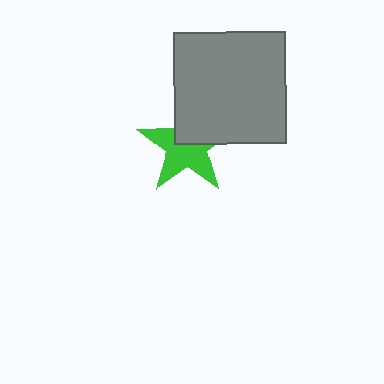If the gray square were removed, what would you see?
You would see the complete green star.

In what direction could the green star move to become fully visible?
The green star could move toward the lower-left. That would shift it out from behind the gray square entirely.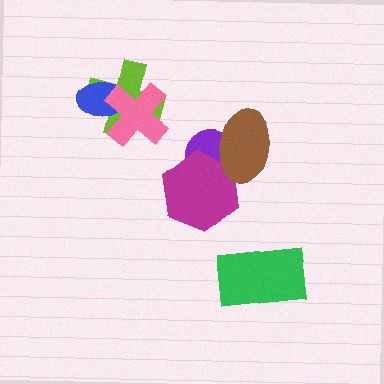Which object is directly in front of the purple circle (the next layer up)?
The magenta hexagon is directly in front of the purple circle.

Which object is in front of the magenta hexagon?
The brown ellipse is in front of the magenta hexagon.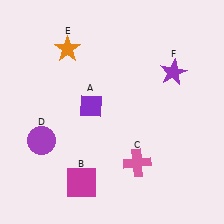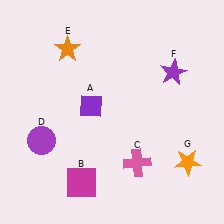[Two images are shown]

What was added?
An orange star (G) was added in Image 2.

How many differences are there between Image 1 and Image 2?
There is 1 difference between the two images.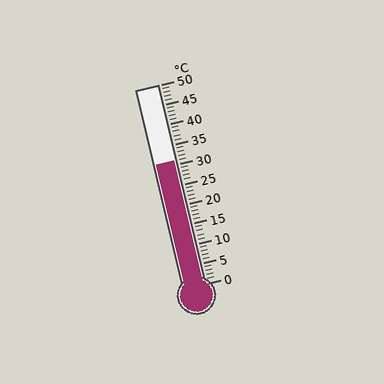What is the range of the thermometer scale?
The thermometer scale ranges from 0°C to 50°C.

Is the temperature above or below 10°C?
The temperature is above 10°C.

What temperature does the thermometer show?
The thermometer shows approximately 31°C.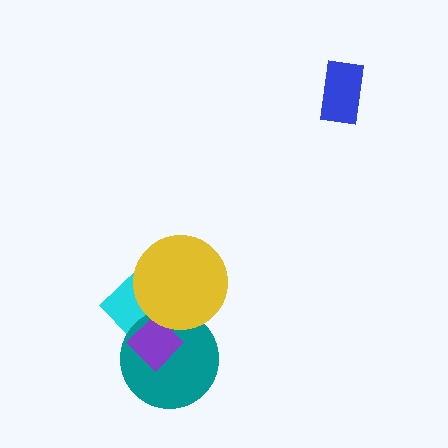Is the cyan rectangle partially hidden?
Yes, it is partially covered by another shape.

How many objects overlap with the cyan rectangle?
3 objects overlap with the cyan rectangle.